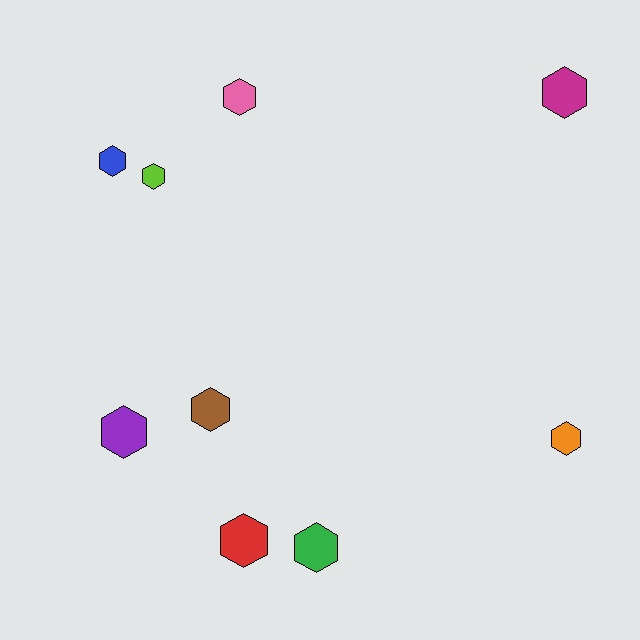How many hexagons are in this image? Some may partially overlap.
There are 9 hexagons.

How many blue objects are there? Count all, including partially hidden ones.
There is 1 blue object.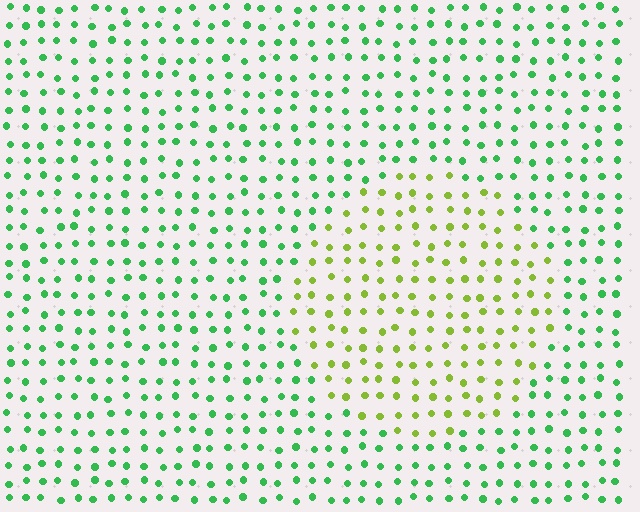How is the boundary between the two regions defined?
The boundary is defined purely by a slight shift in hue (about 49 degrees). Spacing, size, and orientation are identical on both sides.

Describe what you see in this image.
The image is filled with small green elements in a uniform arrangement. A circle-shaped region is visible where the elements are tinted to a slightly different hue, forming a subtle color boundary.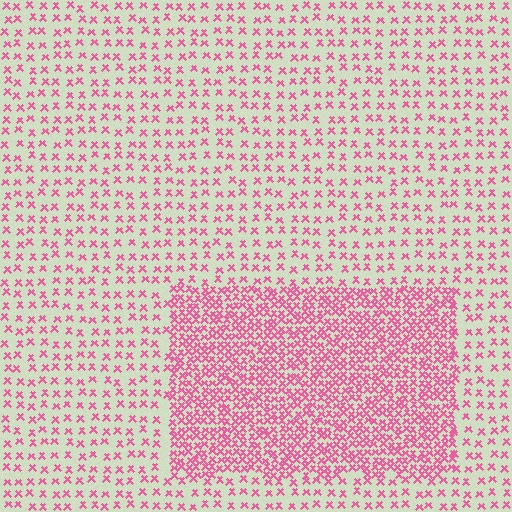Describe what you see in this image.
The image contains small pink elements arranged at two different densities. A rectangle-shaped region is visible where the elements are more densely packed than the surrounding area.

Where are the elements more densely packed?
The elements are more densely packed inside the rectangle boundary.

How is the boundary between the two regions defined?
The boundary is defined by a change in element density (approximately 2.6x ratio). All elements are the same color, size, and shape.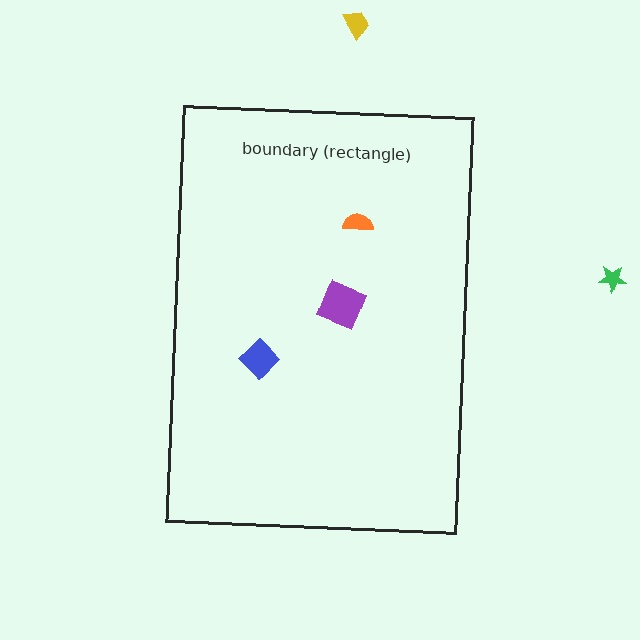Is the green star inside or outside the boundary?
Outside.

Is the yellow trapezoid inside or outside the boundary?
Outside.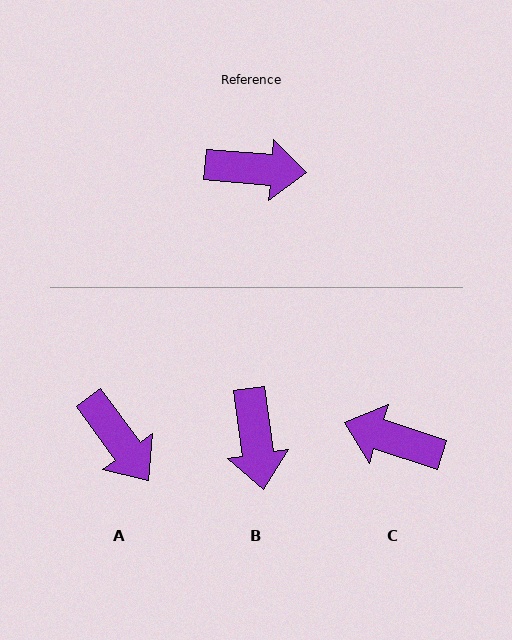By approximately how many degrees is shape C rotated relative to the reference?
Approximately 166 degrees counter-clockwise.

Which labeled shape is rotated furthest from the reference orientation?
C, about 166 degrees away.